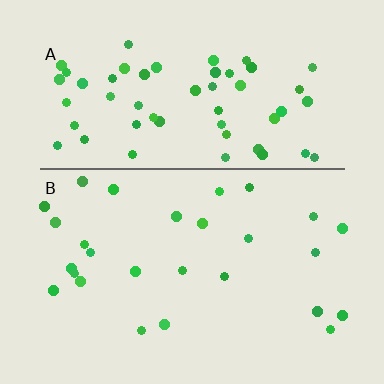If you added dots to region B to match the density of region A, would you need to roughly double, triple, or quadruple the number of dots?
Approximately double.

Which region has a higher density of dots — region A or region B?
A (the top).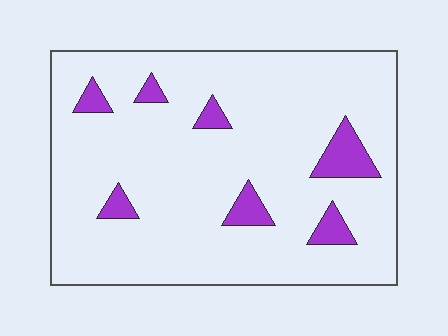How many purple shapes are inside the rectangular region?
7.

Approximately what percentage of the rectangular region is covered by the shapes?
Approximately 10%.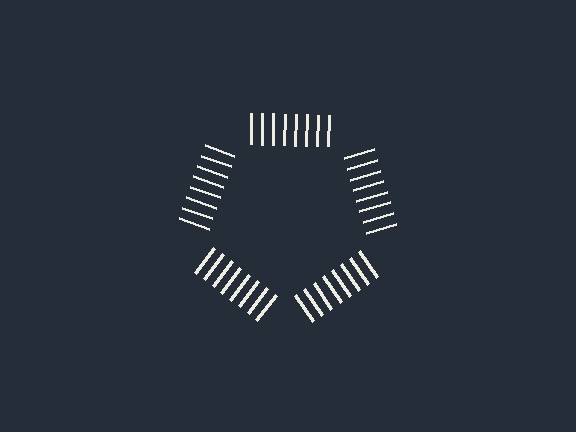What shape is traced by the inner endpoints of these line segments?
An illusory pentagon — the line segments terminate on its edges but no continuous stroke is drawn.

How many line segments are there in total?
40 — 8 along each of the 5 edges.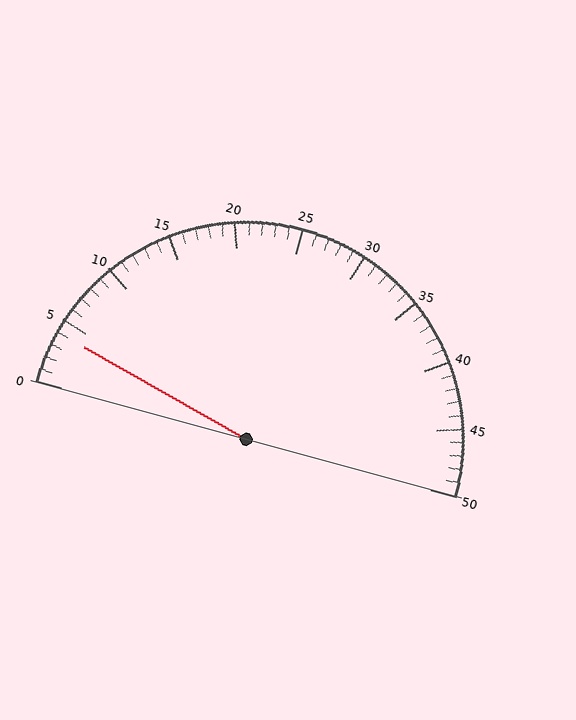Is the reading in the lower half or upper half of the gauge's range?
The reading is in the lower half of the range (0 to 50).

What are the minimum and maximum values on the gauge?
The gauge ranges from 0 to 50.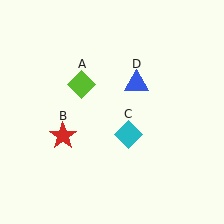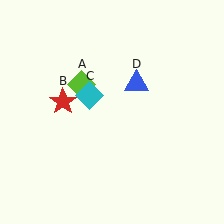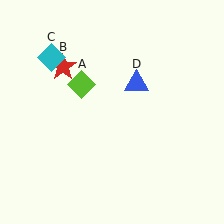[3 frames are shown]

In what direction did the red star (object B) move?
The red star (object B) moved up.